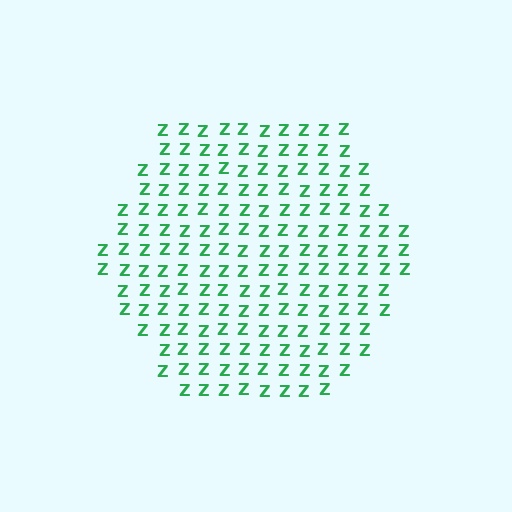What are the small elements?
The small elements are letter Z's.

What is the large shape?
The large shape is a hexagon.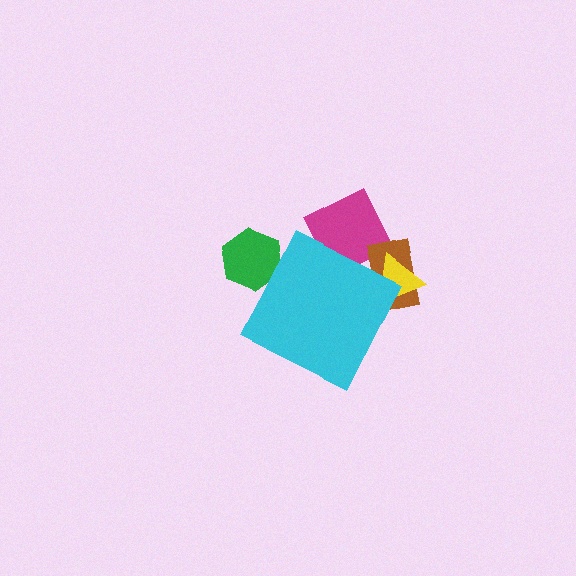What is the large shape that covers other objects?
A cyan diamond.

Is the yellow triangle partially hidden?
Yes, the yellow triangle is partially hidden behind the cyan diamond.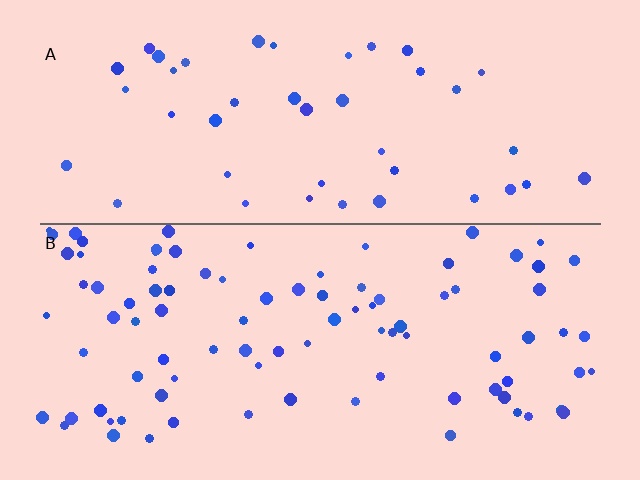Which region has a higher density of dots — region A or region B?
B (the bottom).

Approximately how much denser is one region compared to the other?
Approximately 2.1× — region B over region A.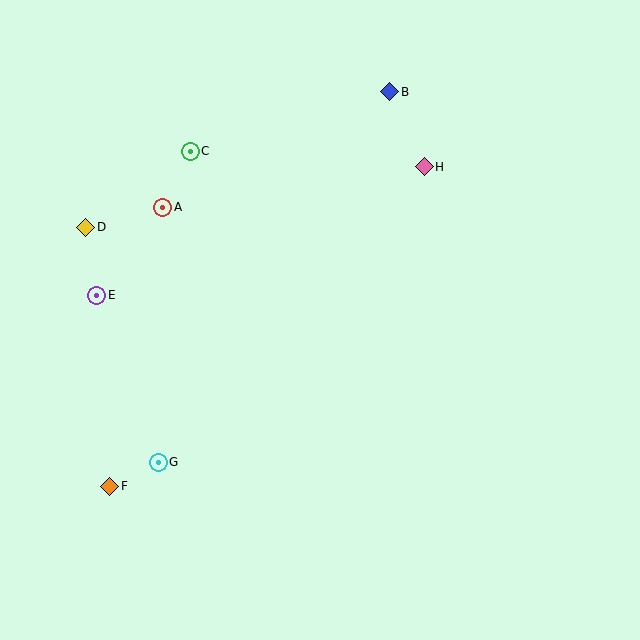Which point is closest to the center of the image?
Point H at (424, 167) is closest to the center.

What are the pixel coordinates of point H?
Point H is at (424, 167).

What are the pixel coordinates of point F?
Point F is at (110, 486).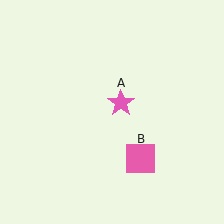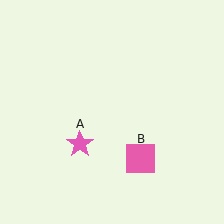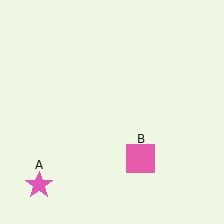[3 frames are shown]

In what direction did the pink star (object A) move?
The pink star (object A) moved down and to the left.